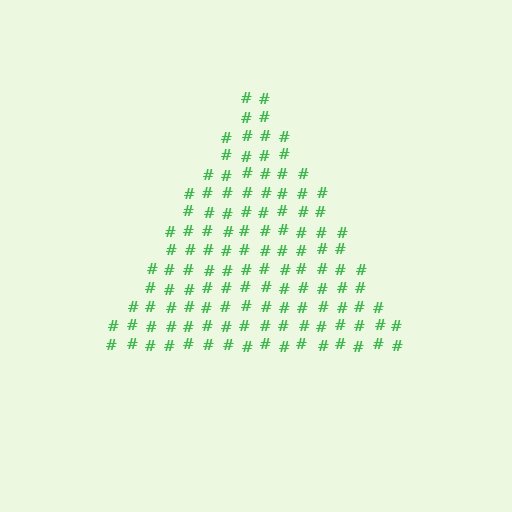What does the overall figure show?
The overall figure shows a triangle.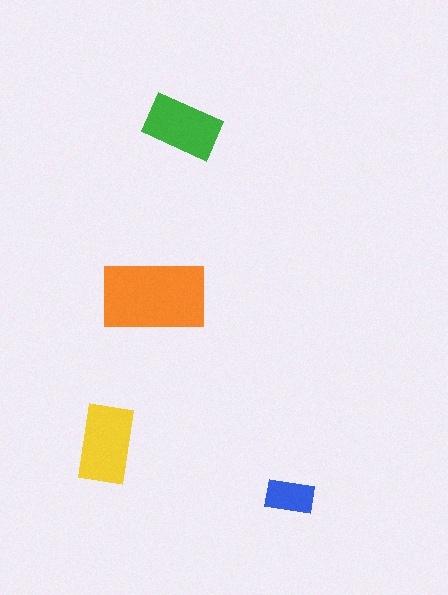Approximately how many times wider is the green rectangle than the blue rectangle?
About 1.5 times wider.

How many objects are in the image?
There are 4 objects in the image.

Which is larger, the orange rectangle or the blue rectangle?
The orange one.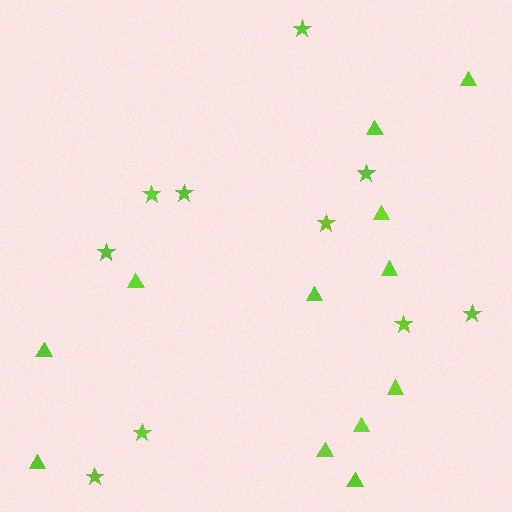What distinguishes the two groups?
There are 2 groups: one group of stars (10) and one group of triangles (12).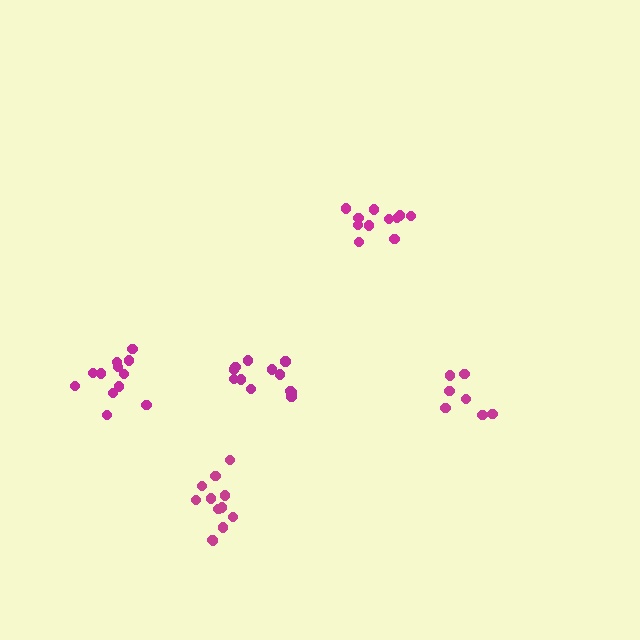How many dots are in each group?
Group 1: 11 dots, Group 2: 12 dots, Group 3: 12 dots, Group 4: 7 dots, Group 5: 12 dots (54 total).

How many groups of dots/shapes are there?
There are 5 groups.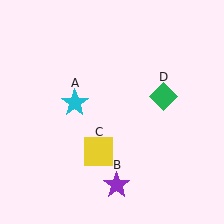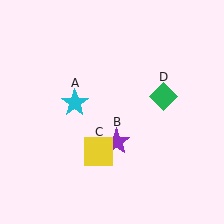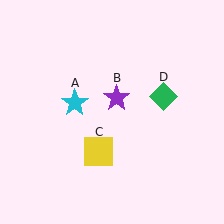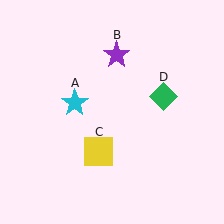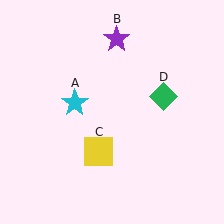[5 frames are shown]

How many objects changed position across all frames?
1 object changed position: purple star (object B).